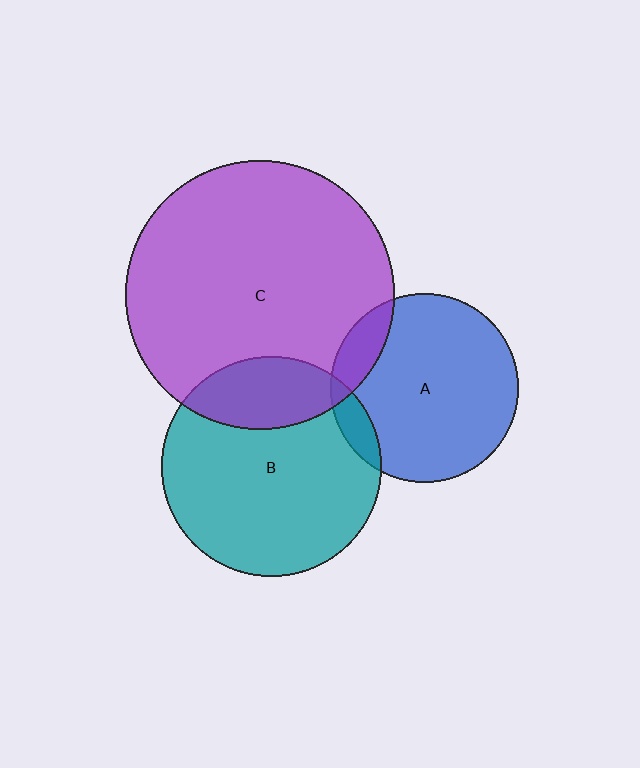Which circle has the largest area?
Circle C (purple).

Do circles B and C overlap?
Yes.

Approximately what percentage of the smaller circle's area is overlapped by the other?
Approximately 25%.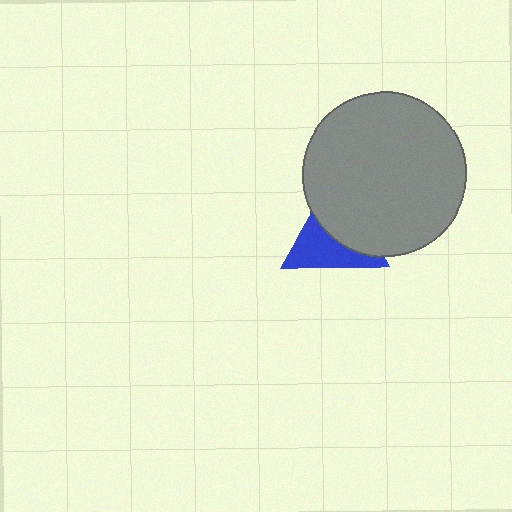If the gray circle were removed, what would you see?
You would see the complete blue triangle.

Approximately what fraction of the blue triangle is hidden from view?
Roughly 50% of the blue triangle is hidden behind the gray circle.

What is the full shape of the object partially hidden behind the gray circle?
The partially hidden object is a blue triangle.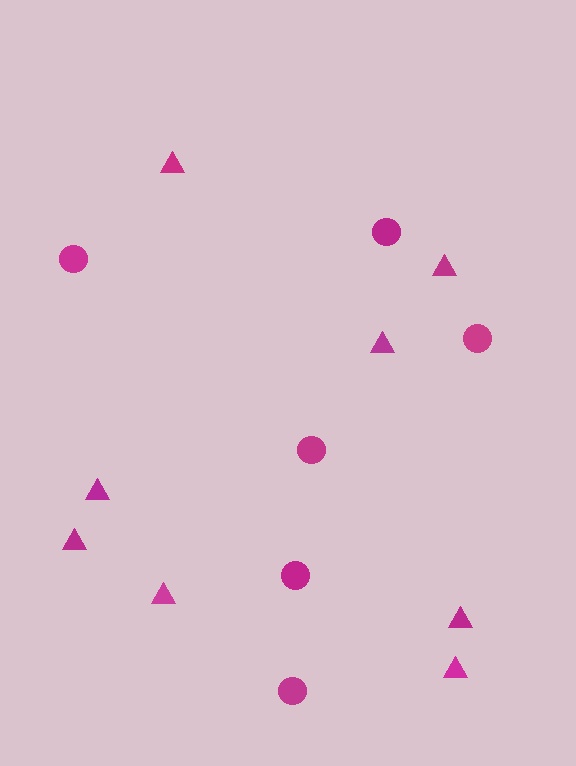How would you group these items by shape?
There are 2 groups: one group of triangles (8) and one group of circles (6).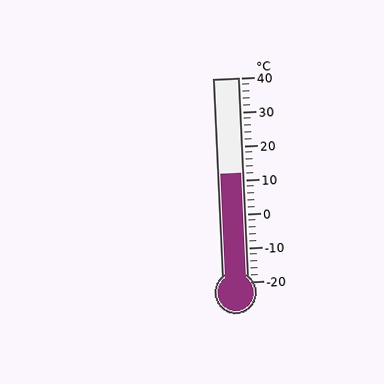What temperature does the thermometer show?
The thermometer shows approximately 12°C.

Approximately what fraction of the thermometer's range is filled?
The thermometer is filled to approximately 55% of its range.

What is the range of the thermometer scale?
The thermometer scale ranges from -20°C to 40°C.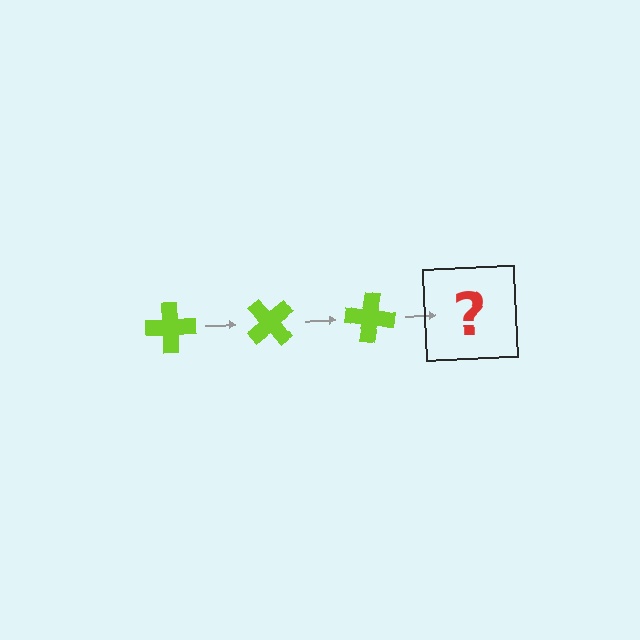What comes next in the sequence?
The next element should be a lime cross rotated 150 degrees.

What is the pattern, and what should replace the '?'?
The pattern is that the cross rotates 50 degrees each step. The '?' should be a lime cross rotated 150 degrees.